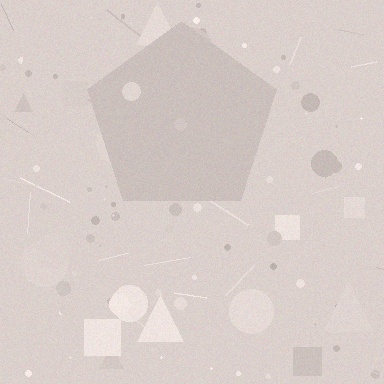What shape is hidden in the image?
A pentagon is hidden in the image.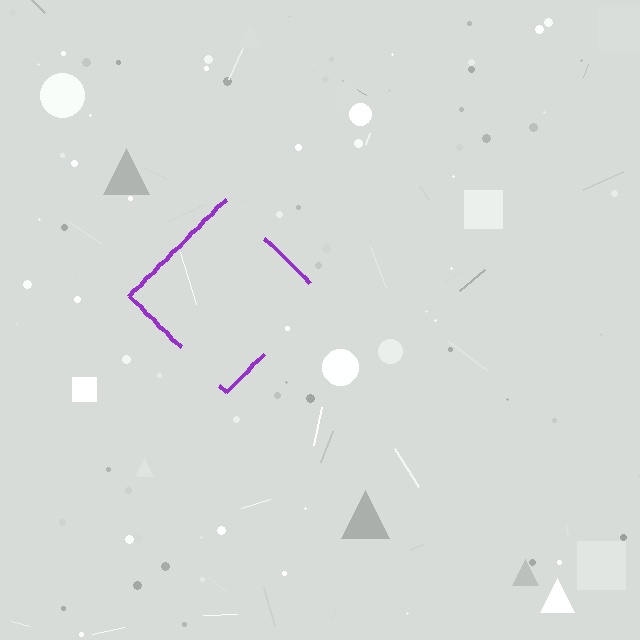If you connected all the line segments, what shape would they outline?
They would outline a diamond.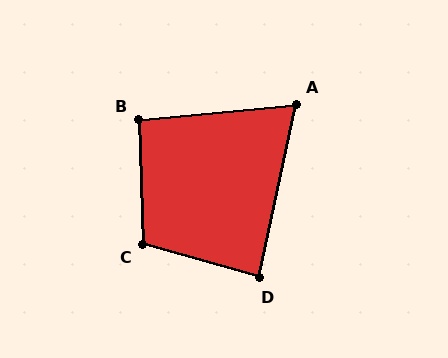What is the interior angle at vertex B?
Approximately 94 degrees (approximately right).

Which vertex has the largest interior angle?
C, at approximately 108 degrees.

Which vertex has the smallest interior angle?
A, at approximately 72 degrees.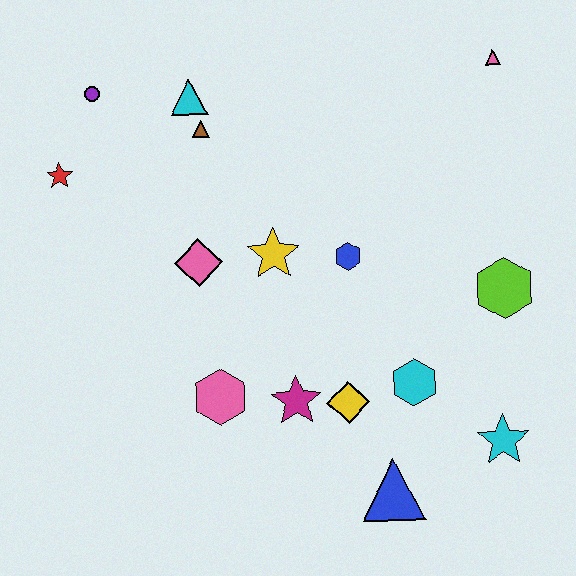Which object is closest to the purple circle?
The red star is closest to the purple circle.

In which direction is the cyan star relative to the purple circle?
The cyan star is to the right of the purple circle.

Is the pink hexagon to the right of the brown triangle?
Yes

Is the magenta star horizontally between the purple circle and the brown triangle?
No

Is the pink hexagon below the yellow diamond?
No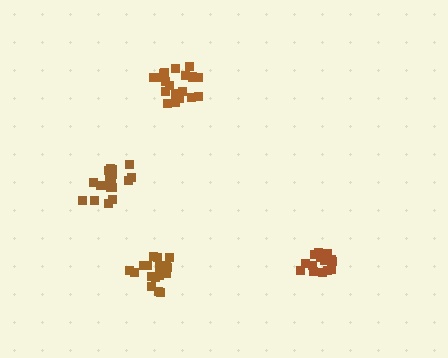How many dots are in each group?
Group 1: 20 dots, Group 2: 17 dots, Group 3: 20 dots, Group 4: 18 dots (75 total).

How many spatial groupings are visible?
There are 4 spatial groupings.